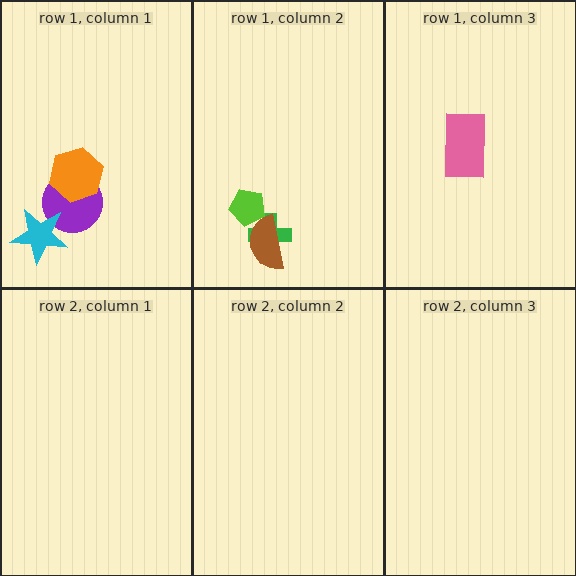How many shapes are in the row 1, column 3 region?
1.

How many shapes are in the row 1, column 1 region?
3.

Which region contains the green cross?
The row 1, column 2 region.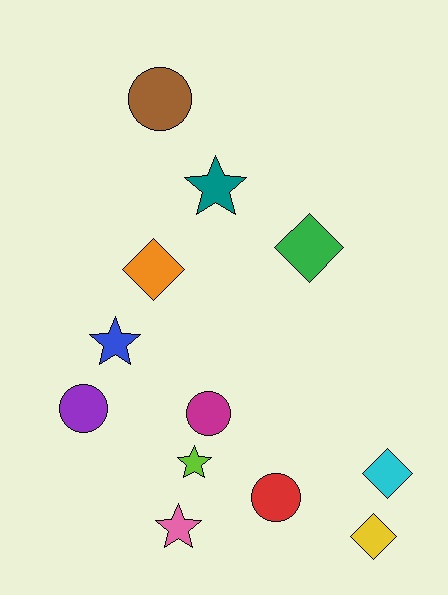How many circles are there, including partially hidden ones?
There are 4 circles.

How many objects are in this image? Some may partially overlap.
There are 12 objects.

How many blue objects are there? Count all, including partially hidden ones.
There is 1 blue object.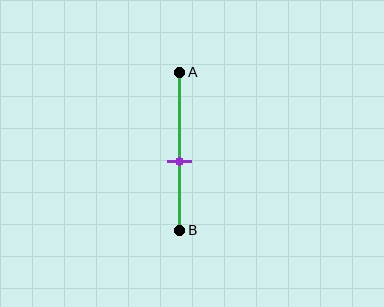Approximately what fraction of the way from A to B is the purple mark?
The purple mark is approximately 55% of the way from A to B.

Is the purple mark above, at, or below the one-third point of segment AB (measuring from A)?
The purple mark is below the one-third point of segment AB.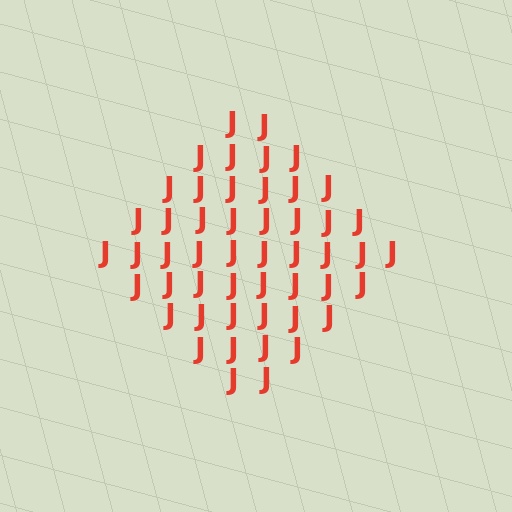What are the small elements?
The small elements are letter J's.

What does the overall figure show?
The overall figure shows a diamond.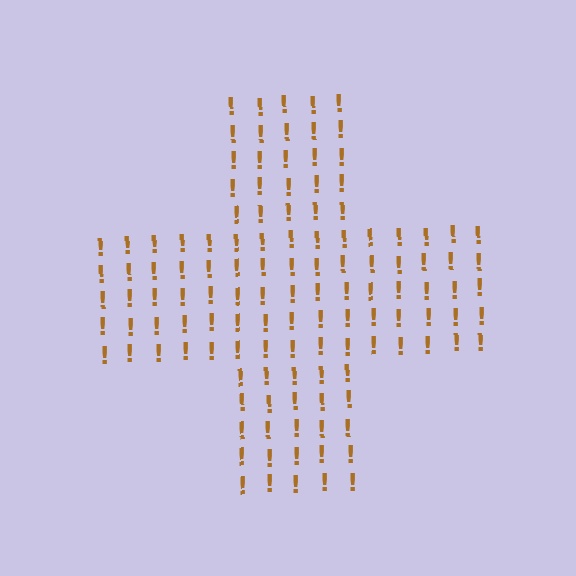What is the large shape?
The large shape is a cross.